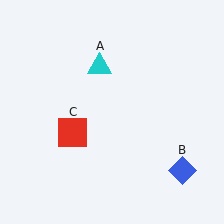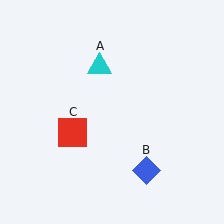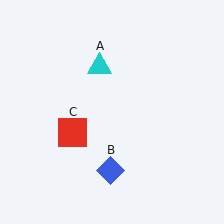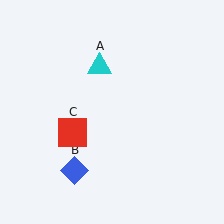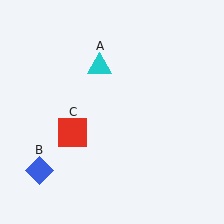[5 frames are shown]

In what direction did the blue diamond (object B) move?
The blue diamond (object B) moved left.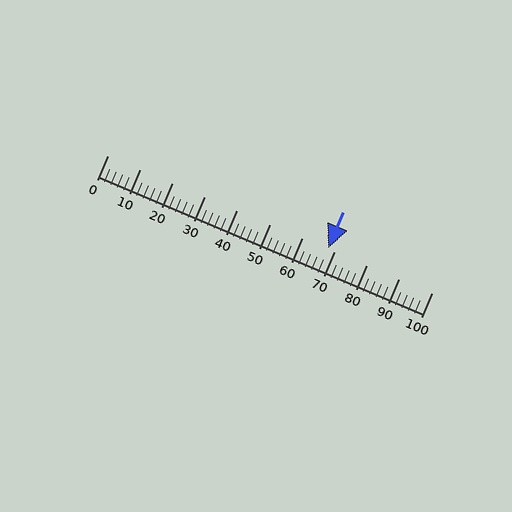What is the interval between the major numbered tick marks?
The major tick marks are spaced 10 units apart.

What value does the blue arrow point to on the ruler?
The blue arrow points to approximately 68.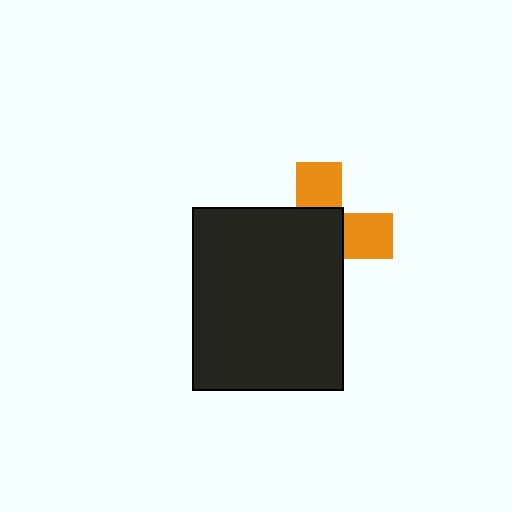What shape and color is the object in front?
The object in front is a black rectangle.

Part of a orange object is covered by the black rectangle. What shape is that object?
It is a cross.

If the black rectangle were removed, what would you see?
You would see the complete orange cross.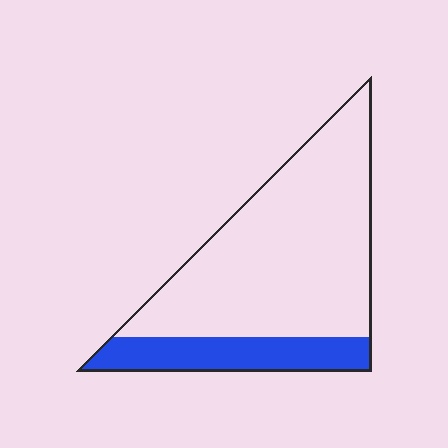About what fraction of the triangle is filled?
About one fifth (1/5).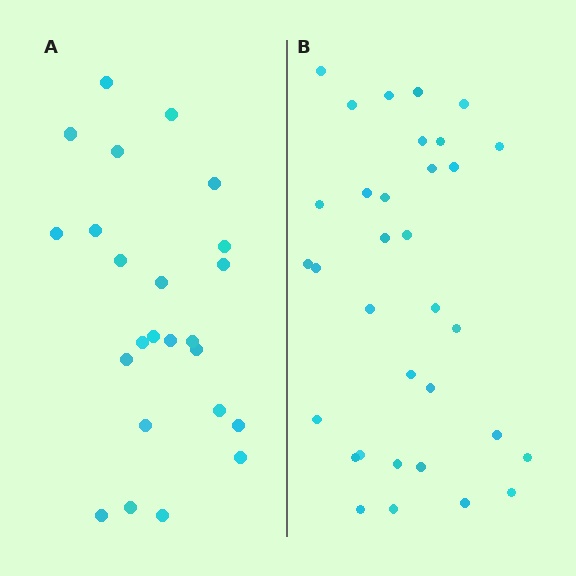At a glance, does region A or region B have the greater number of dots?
Region B (the right region) has more dots.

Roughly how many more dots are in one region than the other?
Region B has roughly 8 or so more dots than region A.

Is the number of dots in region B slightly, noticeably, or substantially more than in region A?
Region B has noticeably more, but not dramatically so. The ratio is roughly 1.4 to 1.